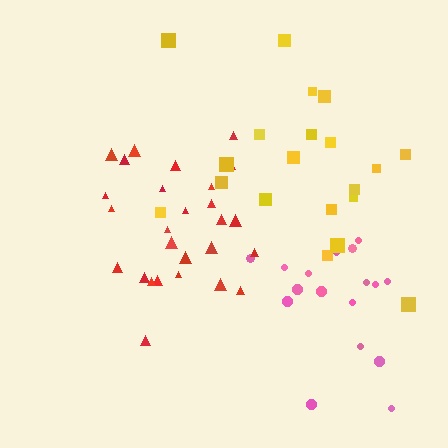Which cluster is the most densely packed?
Red.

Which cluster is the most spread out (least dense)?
Yellow.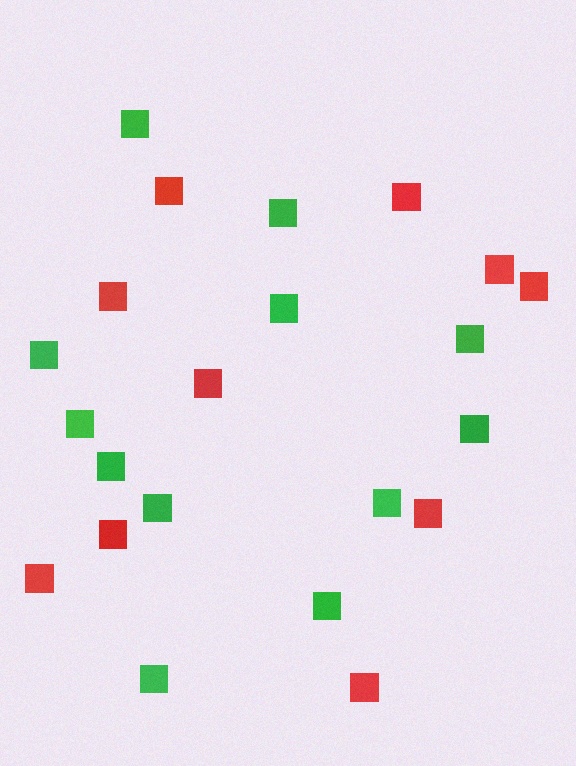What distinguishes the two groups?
There are 2 groups: one group of green squares (12) and one group of red squares (10).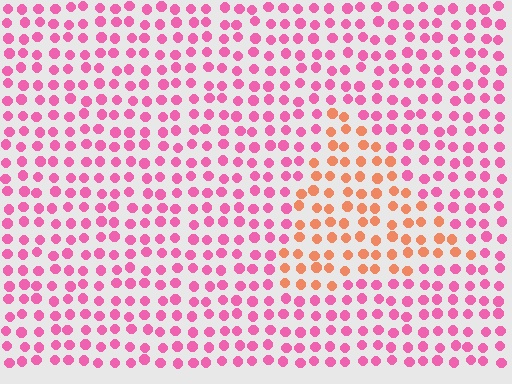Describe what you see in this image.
The image is filled with small pink elements in a uniform arrangement. A triangle-shaped region is visible where the elements are tinted to a slightly different hue, forming a subtle color boundary.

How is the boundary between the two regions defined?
The boundary is defined purely by a slight shift in hue (about 49 degrees). Spacing, size, and orientation are identical on both sides.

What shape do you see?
I see a triangle.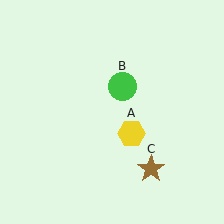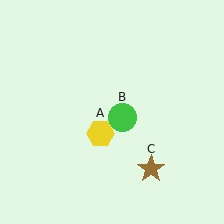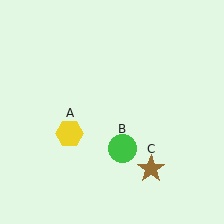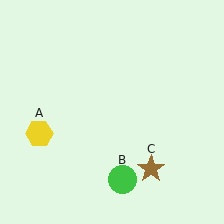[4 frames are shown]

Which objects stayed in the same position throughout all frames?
Brown star (object C) remained stationary.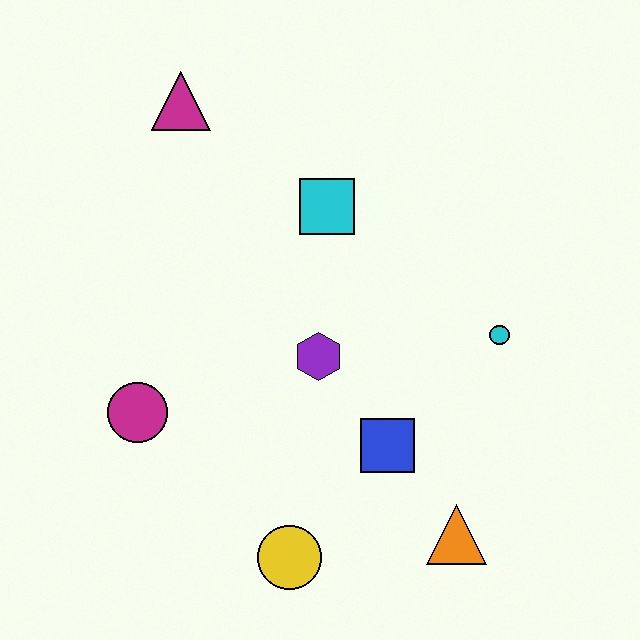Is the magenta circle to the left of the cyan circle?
Yes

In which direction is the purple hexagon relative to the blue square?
The purple hexagon is above the blue square.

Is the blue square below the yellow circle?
No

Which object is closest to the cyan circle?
The blue square is closest to the cyan circle.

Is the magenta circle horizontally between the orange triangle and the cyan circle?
No